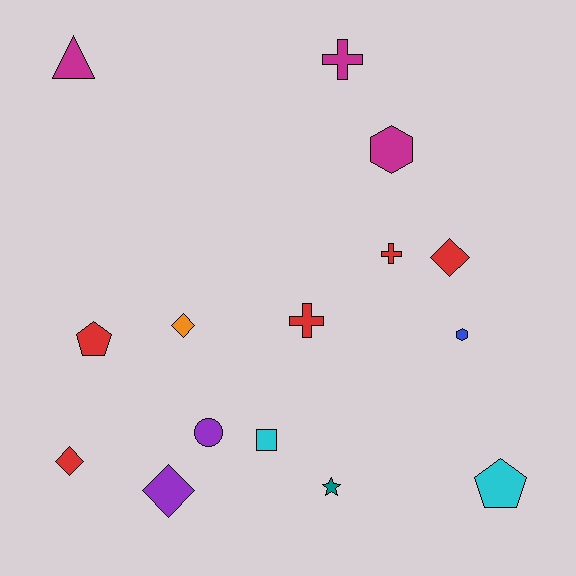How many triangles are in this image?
There is 1 triangle.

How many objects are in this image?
There are 15 objects.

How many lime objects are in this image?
There are no lime objects.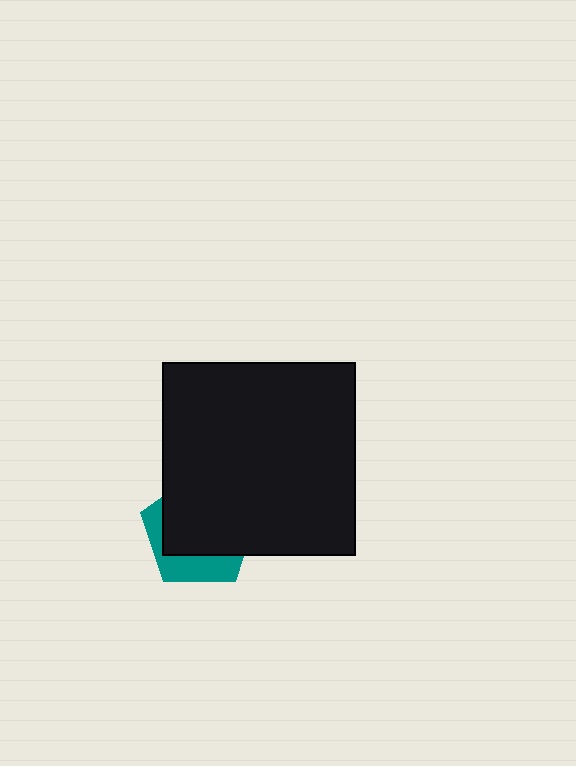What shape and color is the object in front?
The object in front is a black square.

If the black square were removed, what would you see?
You would see the complete teal pentagon.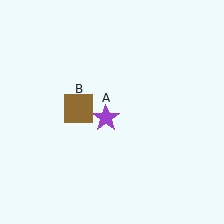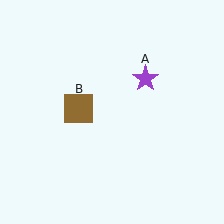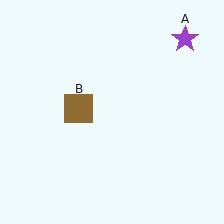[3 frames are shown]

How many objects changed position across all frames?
1 object changed position: purple star (object A).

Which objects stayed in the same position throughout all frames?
Brown square (object B) remained stationary.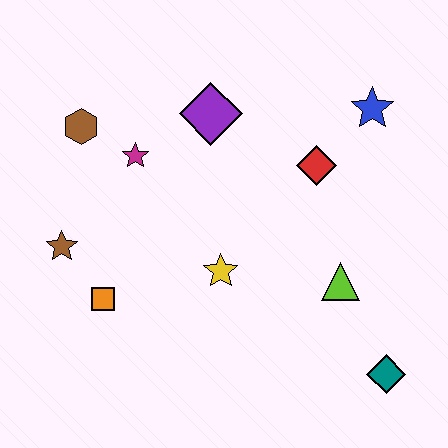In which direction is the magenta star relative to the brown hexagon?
The magenta star is to the right of the brown hexagon.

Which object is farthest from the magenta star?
The teal diamond is farthest from the magenta star.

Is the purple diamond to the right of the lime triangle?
No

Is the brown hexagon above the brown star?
Yes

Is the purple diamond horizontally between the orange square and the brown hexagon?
No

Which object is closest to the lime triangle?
The teal diamond is closest to the lime triangle.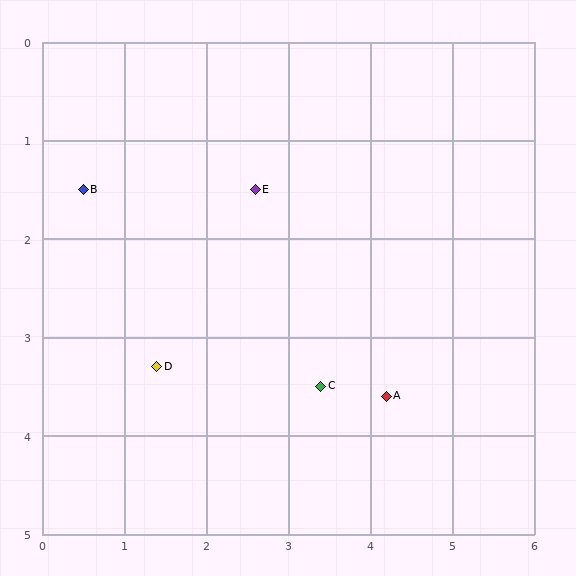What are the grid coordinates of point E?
Point E is at approximately (2.6, 1.5).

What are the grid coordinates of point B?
Point B is at approximately (0.5, 1.5).